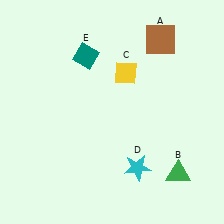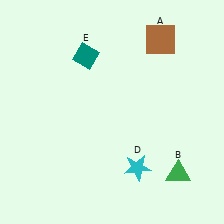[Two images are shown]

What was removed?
The yellow diamond (C) was removed in Image 2.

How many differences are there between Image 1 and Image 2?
There is 1 difference between the two images.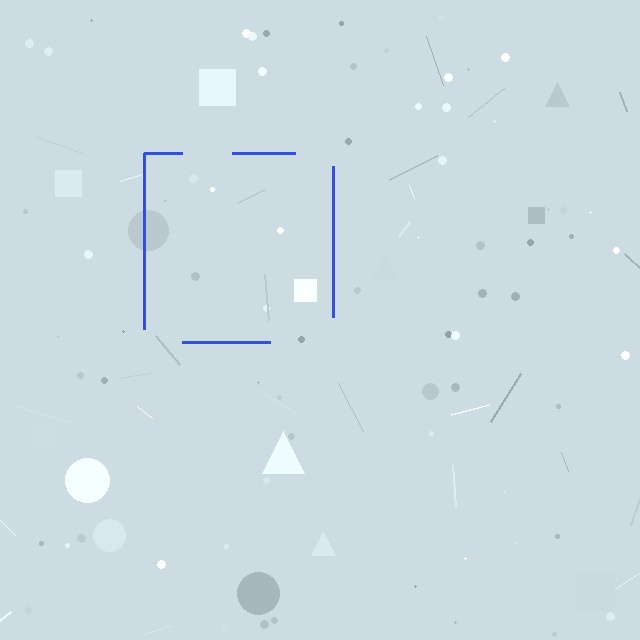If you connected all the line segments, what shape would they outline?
They would outline a square.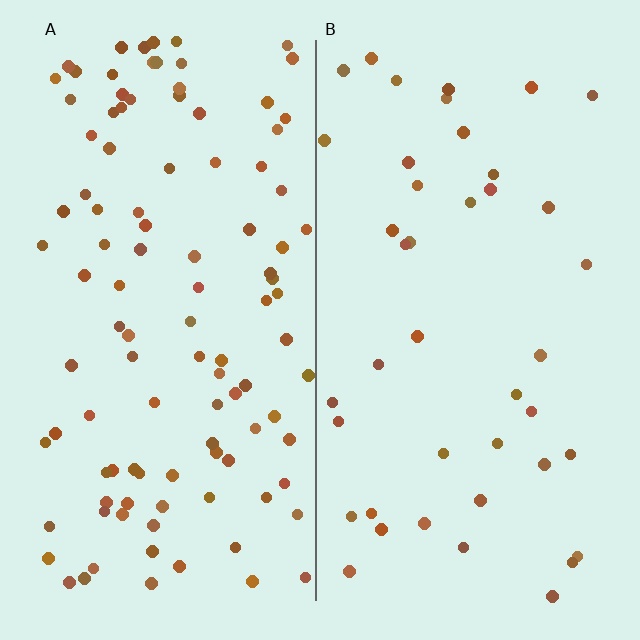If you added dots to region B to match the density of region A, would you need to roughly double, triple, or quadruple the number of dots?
Approximately triple.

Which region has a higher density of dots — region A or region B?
A (the left).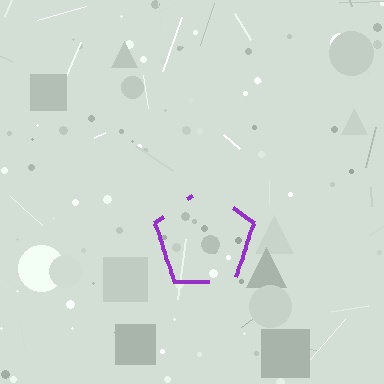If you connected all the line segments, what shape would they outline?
They would outline a pentagon.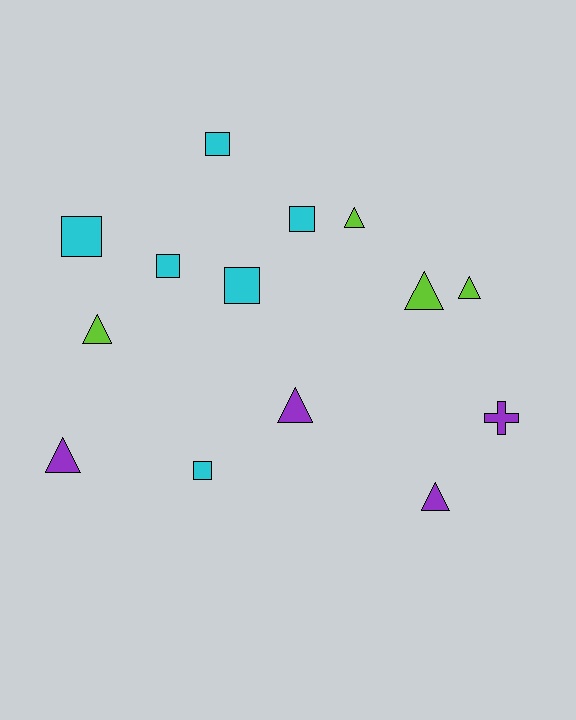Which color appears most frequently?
Cyan, with 6 objects.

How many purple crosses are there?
There is 1 purple cross.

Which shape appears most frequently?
Triangle, with 7 objects.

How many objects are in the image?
There are 14 objects.